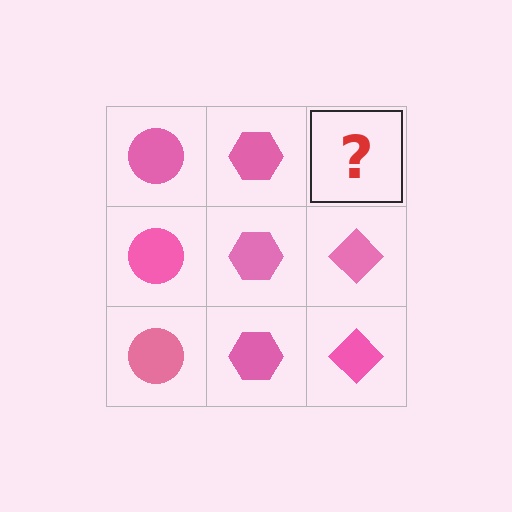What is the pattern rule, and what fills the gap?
The rule is that each column has a consistent shape. The gap should be filled with a pink diamond.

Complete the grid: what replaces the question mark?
The question mark should be replaced with a pink diamond.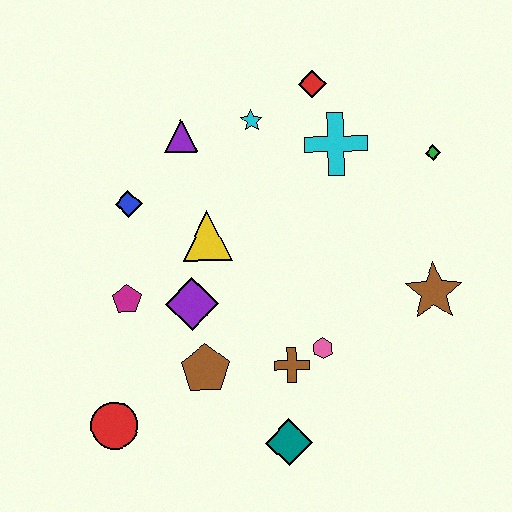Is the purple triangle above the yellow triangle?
Yes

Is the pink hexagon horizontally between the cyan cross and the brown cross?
Yes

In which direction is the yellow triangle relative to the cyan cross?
The yellow triangle is to the left of the cyan cross.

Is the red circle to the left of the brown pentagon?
Yes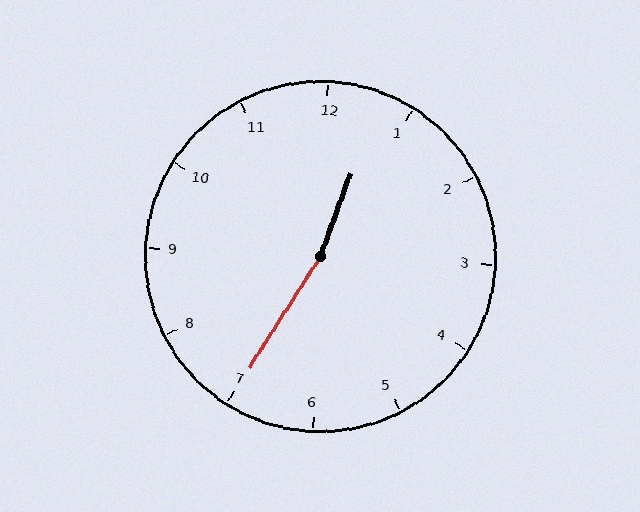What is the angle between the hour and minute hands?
Approximately 168 degrees.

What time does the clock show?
12:35.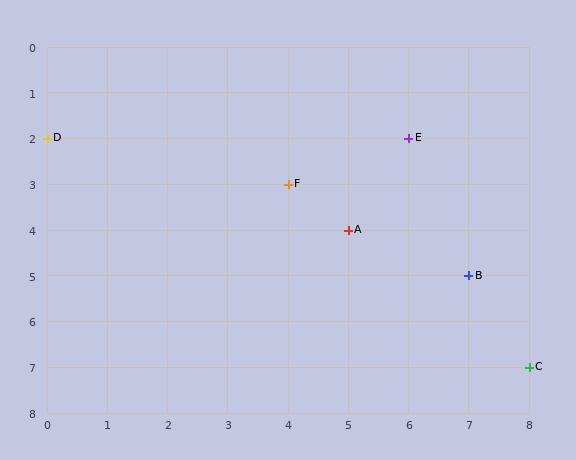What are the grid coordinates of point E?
Point E is at grid coordinates (6, 2).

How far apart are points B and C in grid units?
Points B and C are 1 column and 2 rows apart (about 2.2 grid units diagonally).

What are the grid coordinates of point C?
Point C is at grid coordinates (8, 7).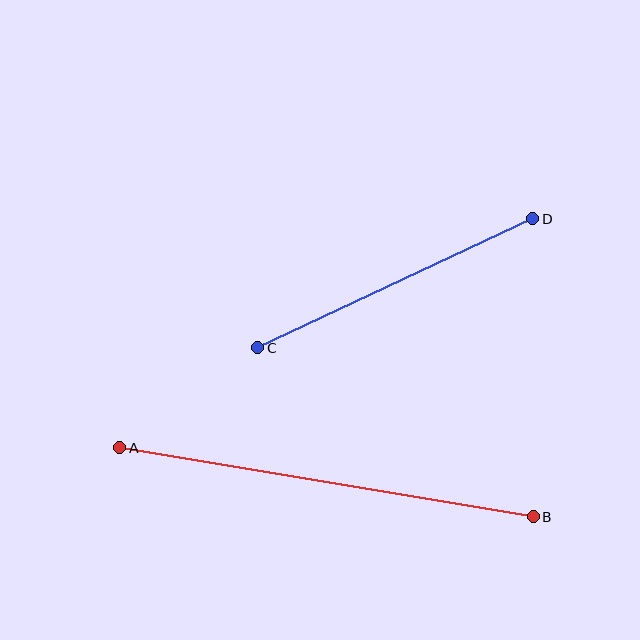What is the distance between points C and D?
The distance is approximately 304 pixels.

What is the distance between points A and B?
The distance is approximately 419 pixels.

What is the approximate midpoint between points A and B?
The midpoint is at approximately (327, 482) pixels.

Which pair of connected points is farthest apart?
Points A and B are farthest apart.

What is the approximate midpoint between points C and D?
The midpoint is at approximately (395, 283) pixels.